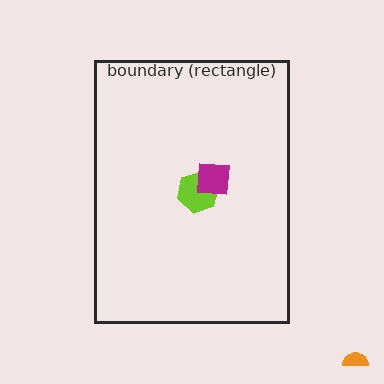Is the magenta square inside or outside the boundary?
Inside.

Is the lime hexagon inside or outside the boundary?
Inside.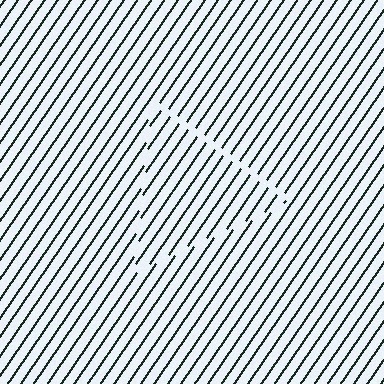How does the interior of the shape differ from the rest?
The interior of the shape contains the same grating, shifted by half a period — the contour is defined by the phase discontinuity where line-ends from the inner and outer gratings abut.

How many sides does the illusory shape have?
3 sides — the line-ends trace a triangle.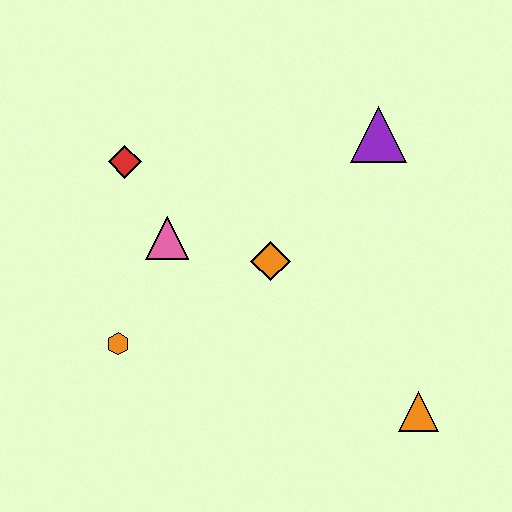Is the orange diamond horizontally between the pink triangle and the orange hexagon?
No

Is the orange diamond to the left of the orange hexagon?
No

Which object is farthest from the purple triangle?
The orange hexagon is farthest from the purple triangle.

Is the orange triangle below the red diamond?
Yes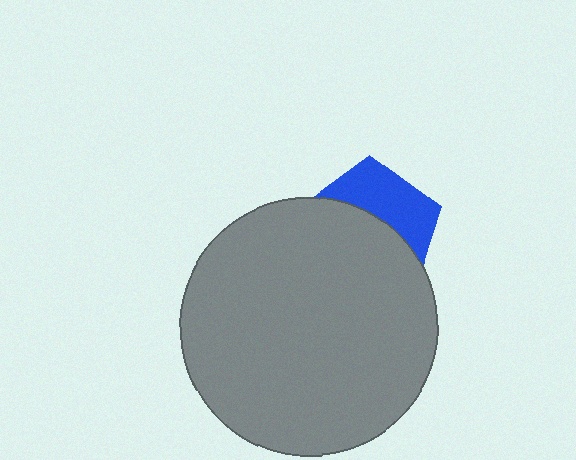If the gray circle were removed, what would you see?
You would see the complete blue pentagon.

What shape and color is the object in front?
The object in front is a gray circle.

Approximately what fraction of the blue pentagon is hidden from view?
Roughly 61% of the blue pentagon is hidden behind the gray circle.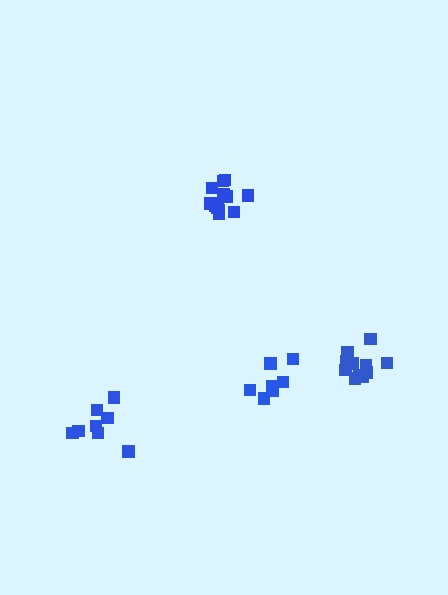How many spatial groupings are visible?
There are 4 spatial groupings.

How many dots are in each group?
Group 1: 8 dots, Group 2: 7 dots, Group 3: 11 dots, Group 4: 12 dots (38 total).